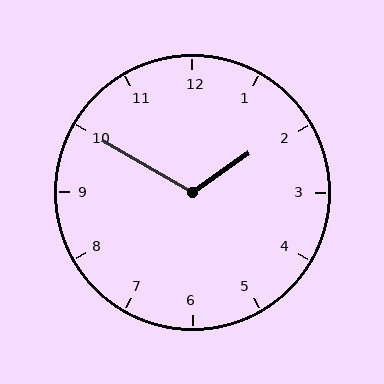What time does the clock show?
1:50.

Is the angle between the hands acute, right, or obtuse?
It is obtuse.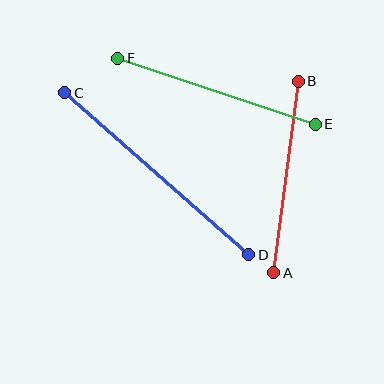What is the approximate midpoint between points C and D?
The midpoint is at approximately (157, 174) pixels.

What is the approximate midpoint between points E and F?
The midpoint is at approximately (216, 91) pixels.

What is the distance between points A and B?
The distance is approximately 193 pixels.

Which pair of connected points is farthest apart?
Points C and D are farthest apart.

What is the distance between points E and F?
The distance is approximately 208 pixels.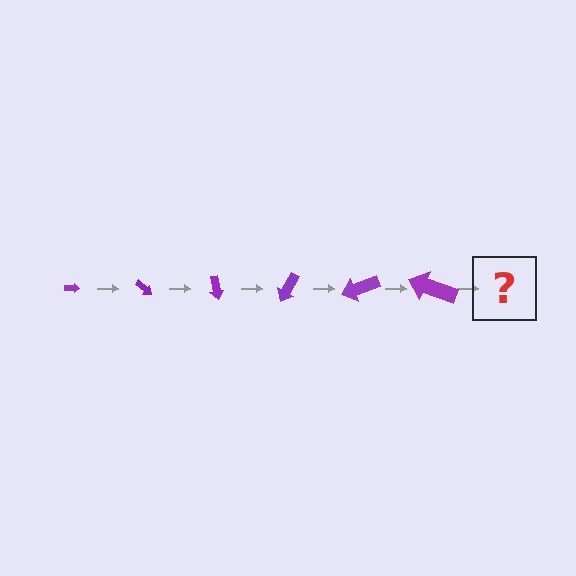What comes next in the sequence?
The next element should be an arrow, larger than the previous one and rotated 240 degrees from the start.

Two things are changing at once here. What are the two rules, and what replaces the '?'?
The two rules are that the arrow grows larger each step and it rotates 40 degrees each step. The '?' should be an arrow, larger than the previous one and rotated 240 degrees from the start.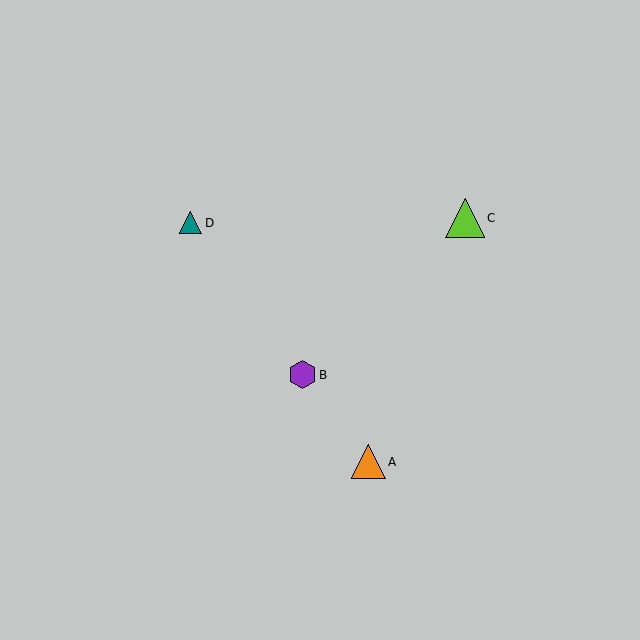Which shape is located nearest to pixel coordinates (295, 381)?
The purple hexagon (labeled B) at (303, 375) is nearest to that location.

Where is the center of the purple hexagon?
The center of the purple hexagon is at (303, 375).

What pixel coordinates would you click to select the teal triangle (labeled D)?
Click at (190, 223) to select the teal triangle D.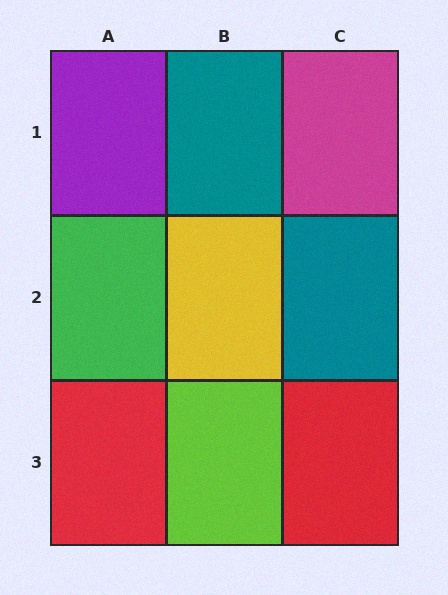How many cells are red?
2 cells are red.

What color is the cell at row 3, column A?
Red.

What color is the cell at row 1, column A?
Purple.